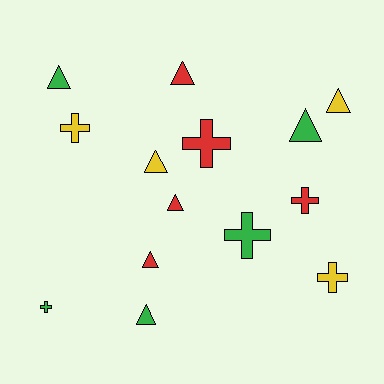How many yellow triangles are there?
There are 2 yellow triangles.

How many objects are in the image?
There are 14 objects.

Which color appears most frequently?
Green, with 5 objects.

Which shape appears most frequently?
Triangle, with 8 objects.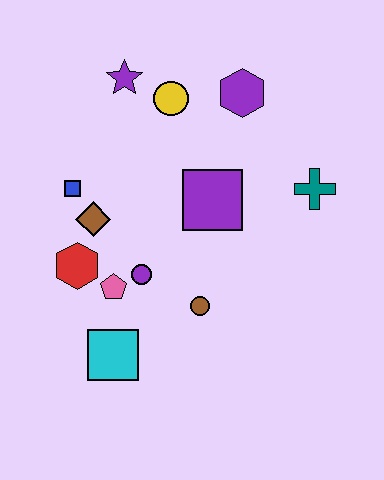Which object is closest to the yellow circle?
The purple star is closest to the yellow circle.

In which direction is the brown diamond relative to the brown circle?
The brown diamond is to the left of the brown circle.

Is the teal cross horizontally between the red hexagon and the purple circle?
No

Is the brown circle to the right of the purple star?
Yes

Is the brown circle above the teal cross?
No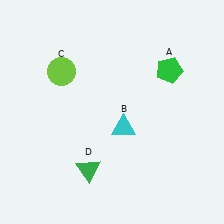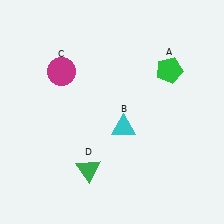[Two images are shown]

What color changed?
The circle (C) changed from lime in Image 1 to magenta in Image 2.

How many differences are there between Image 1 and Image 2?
There is 1 difference between the two images.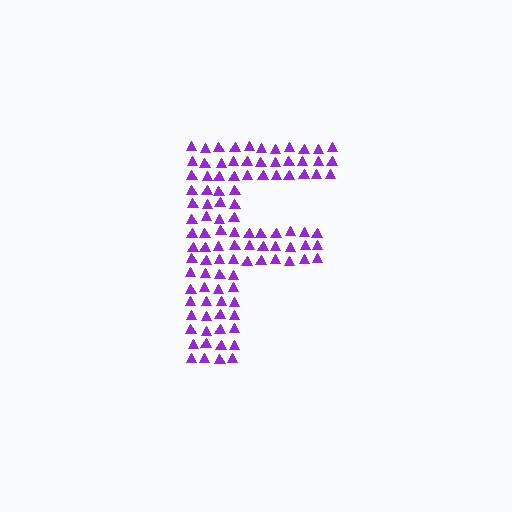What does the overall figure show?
The overall figure shows the letter F.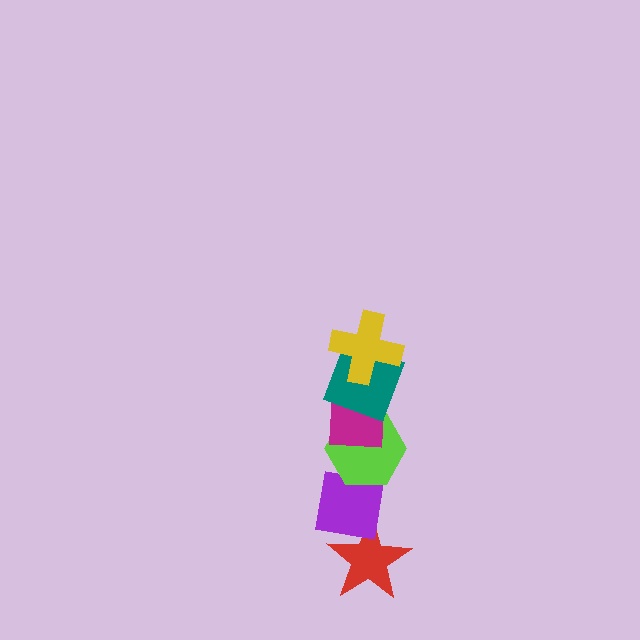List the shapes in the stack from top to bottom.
From top to bottom: the yellow cross, the teal square, the magenta square, the lime hexagon, the purple square, the red star.